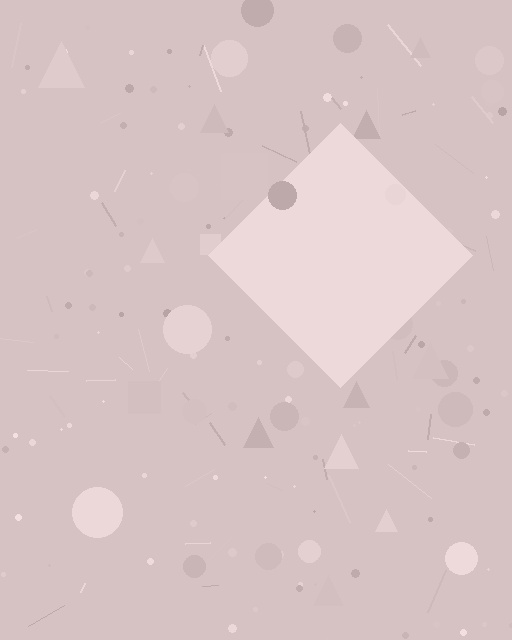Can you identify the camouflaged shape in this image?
The camouflaged shape is a diamond.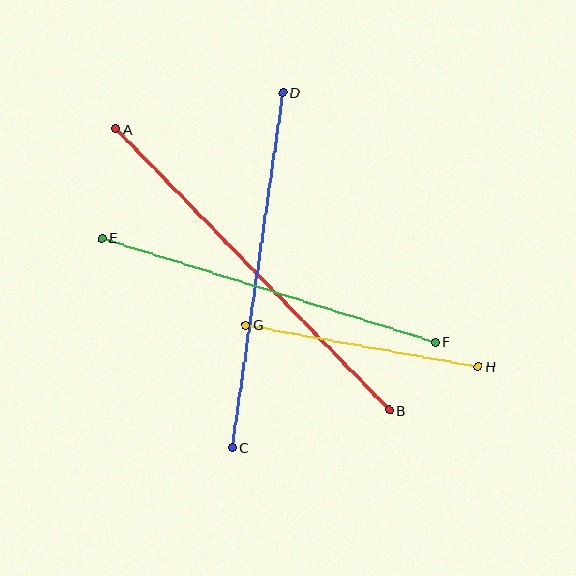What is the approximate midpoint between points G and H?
The midpoint is at approximately (362, 346) pixels.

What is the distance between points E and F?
The distance is approximately 349 pixels.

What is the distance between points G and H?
The distance is approximately 237 pixels.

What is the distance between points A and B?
The distance is approximately 392 pixels.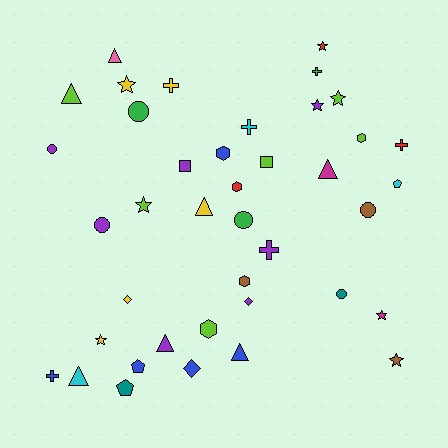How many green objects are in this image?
There are 3 green objects.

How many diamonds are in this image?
There are 3 diamonds.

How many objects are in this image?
There are 40 objects.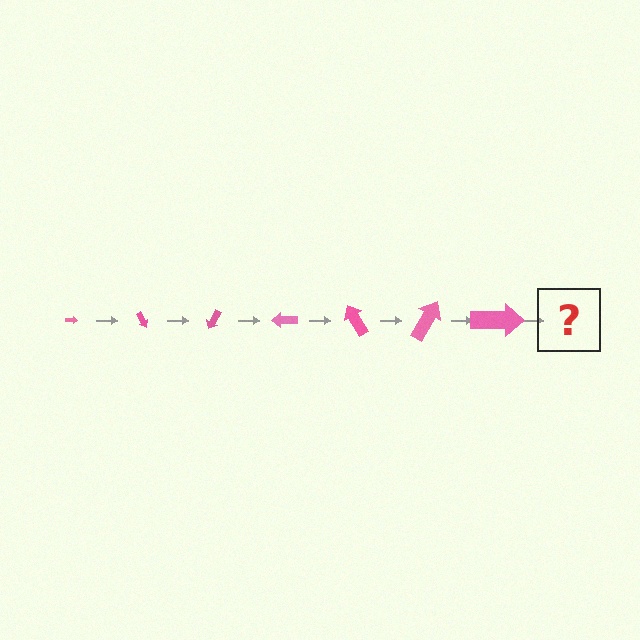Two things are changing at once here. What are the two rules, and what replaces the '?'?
The two rules are that the arrow grows larger each step and it rotates 60 degrees each step. The '?' should be an arrow, larger than the previous one and rotated 420 degrees from the start.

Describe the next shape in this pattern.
It should be an arrow, larger than the previous one and rotated 420 degrees from the start.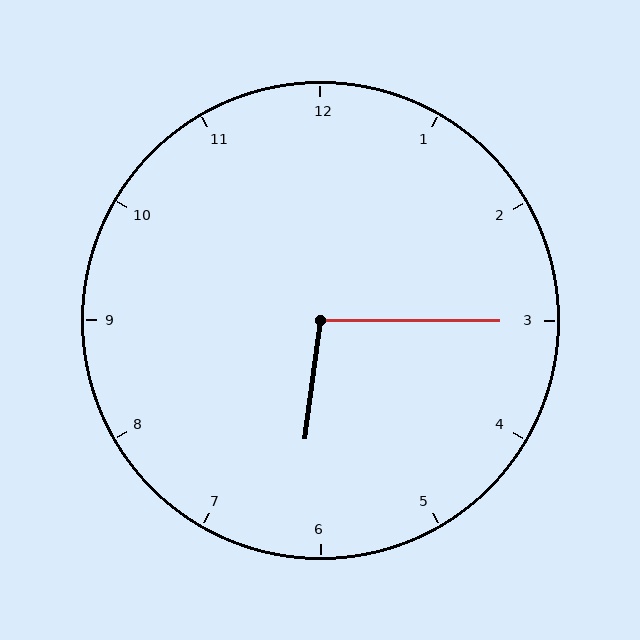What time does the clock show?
6:15.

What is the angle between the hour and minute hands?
Approximately 98 degrees.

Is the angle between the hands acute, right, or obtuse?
It is obtuse.